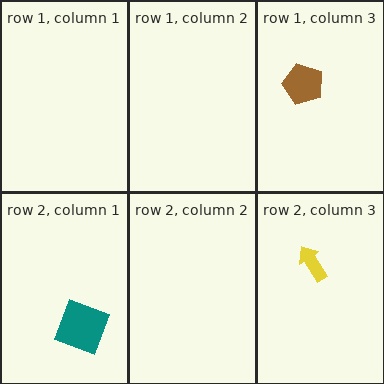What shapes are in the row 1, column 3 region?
The brown pentagon.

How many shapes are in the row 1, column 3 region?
1.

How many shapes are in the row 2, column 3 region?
1.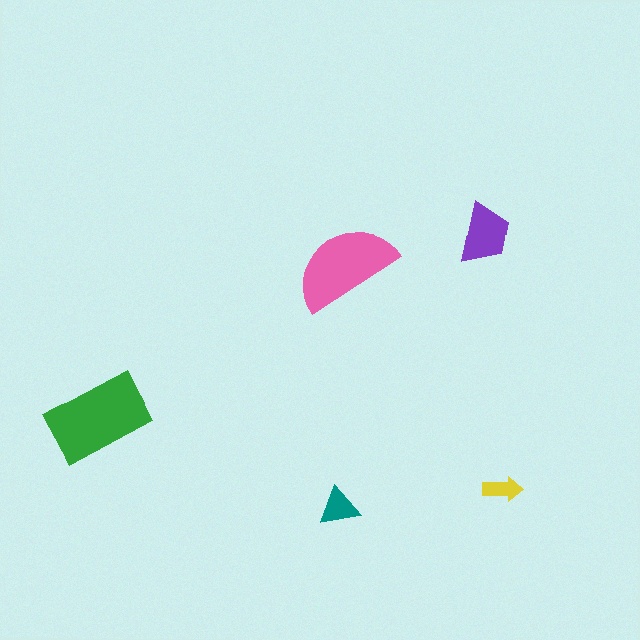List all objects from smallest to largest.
The yellow arrow, the teal triangle, the purple trapezoid, the pink semicircle, the green rectangle.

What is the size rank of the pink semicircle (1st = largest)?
2nd.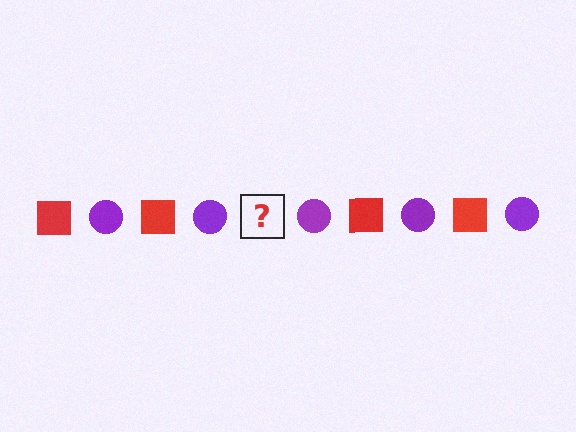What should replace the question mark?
The question mark should be replaced with a red square.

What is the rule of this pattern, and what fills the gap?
The rule is that the pattern alternates between red square and purple circle. The gap should be filled with a red square.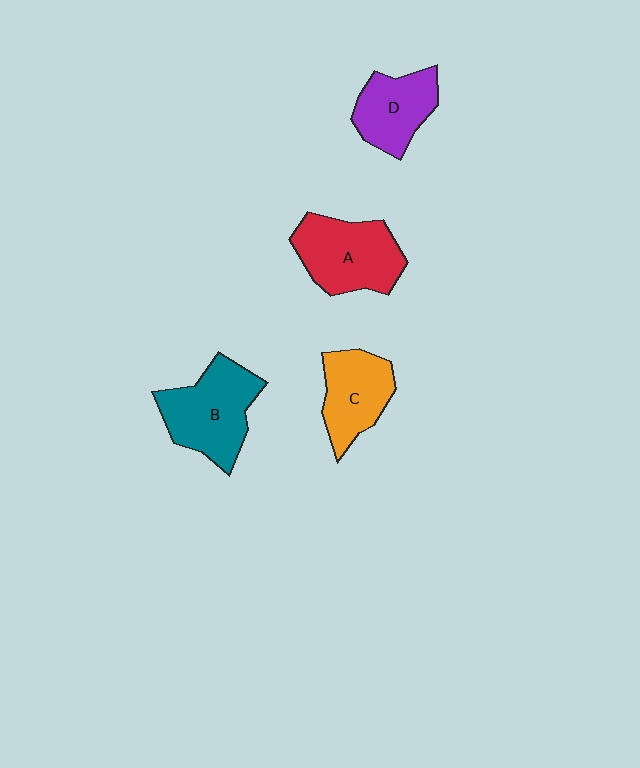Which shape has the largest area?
Shape B (teal).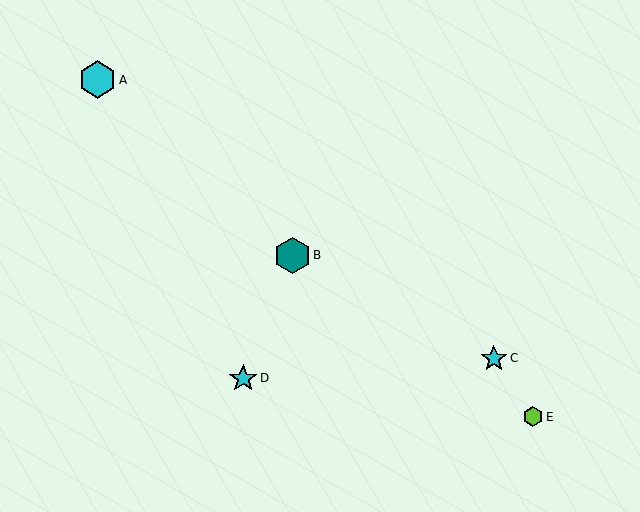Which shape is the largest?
The cyan hexagon (labeled A) is the largest.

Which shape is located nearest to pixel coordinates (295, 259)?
The teal hexagon (labeled B) at (292, 255) is nearest to that location.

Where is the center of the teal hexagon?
The center of the teal hexagon is at (292, 255).